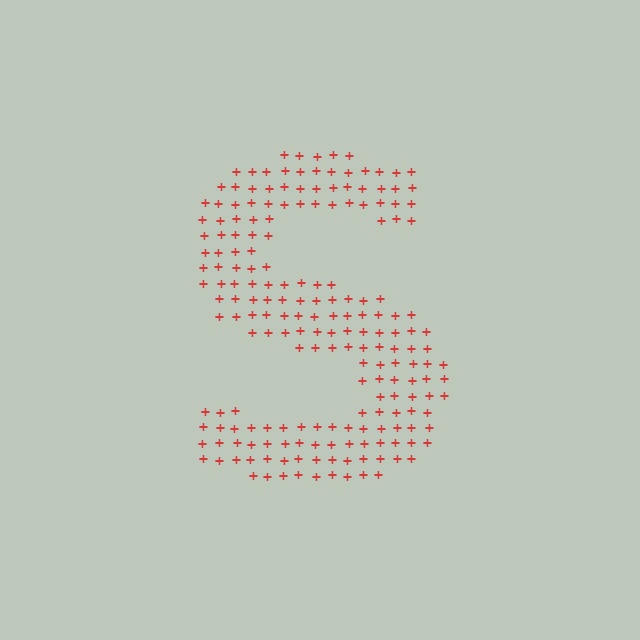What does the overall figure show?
The overall figure shows the letter S.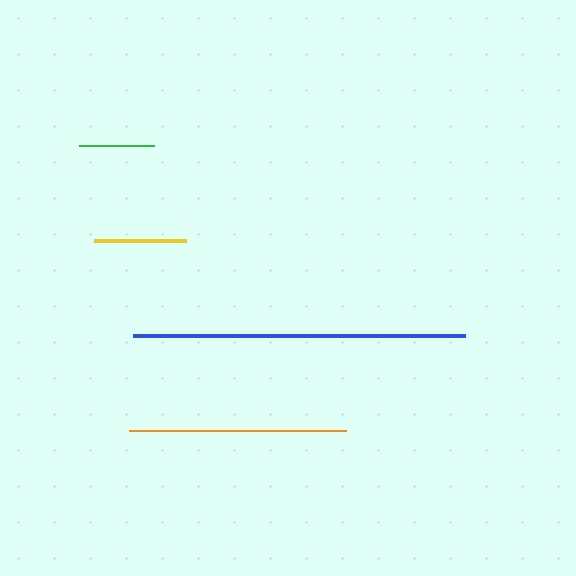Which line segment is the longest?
The blue line is the longest at approximately 333 pixels.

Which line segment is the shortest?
The green line is the shortest at approximately 74 pixels.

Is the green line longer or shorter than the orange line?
The orange line is longer than the green line.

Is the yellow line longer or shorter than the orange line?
The orange line is longer than the yellow line.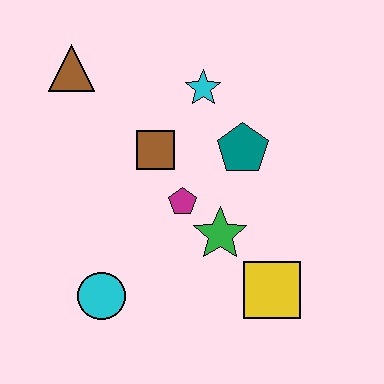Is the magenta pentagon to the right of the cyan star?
No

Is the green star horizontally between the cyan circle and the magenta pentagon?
No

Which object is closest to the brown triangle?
The brown square is closest to the brown triangle.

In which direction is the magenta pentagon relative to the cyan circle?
The magenta pentagon is above the cyan circle.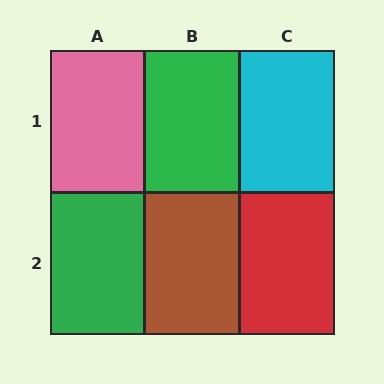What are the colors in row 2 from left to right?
Green, brown, red.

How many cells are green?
2 cells are green.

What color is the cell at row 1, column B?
Green.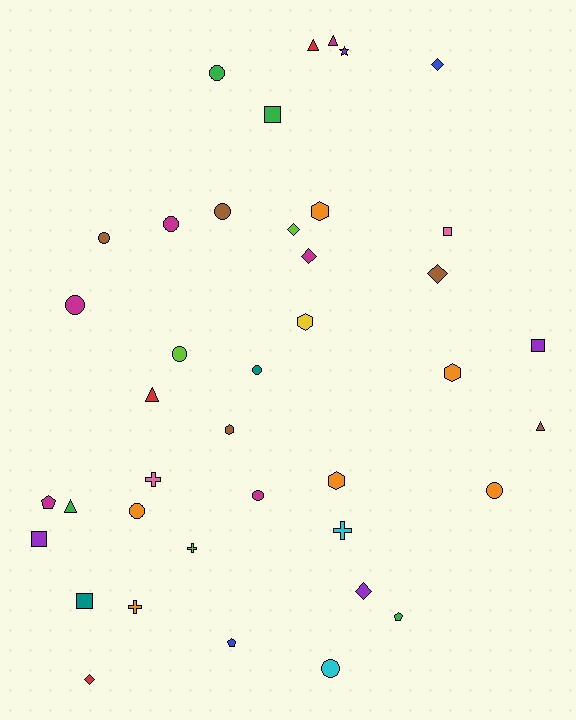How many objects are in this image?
There are 40 objects.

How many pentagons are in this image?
There are 3 pentagons.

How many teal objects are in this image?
There are 2 teal objects.